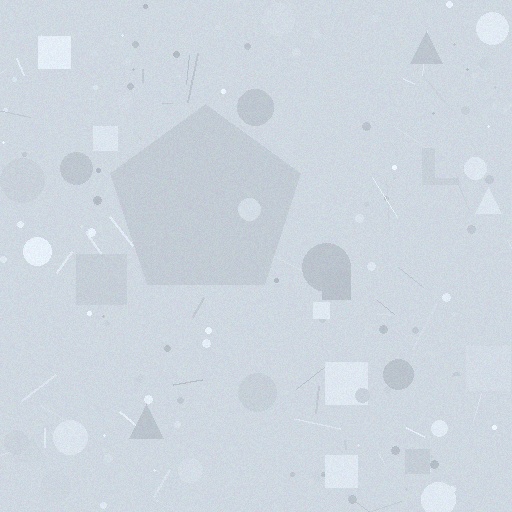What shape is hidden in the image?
A pentagon is hidden in the image.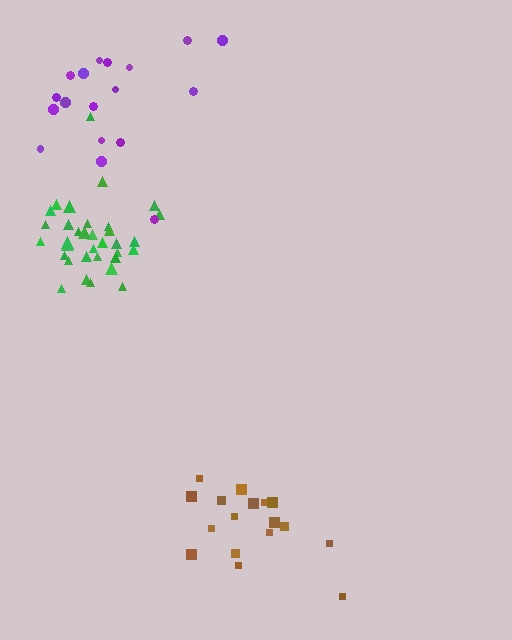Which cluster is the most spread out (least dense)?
Purple.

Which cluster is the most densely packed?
Green.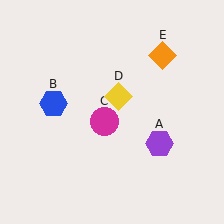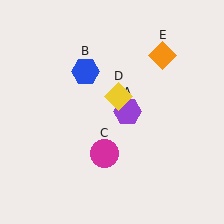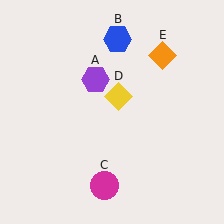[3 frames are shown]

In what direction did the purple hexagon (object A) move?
The purple hexagon (object A) moved up and to the left.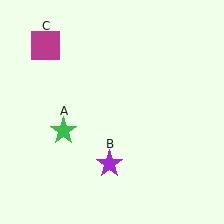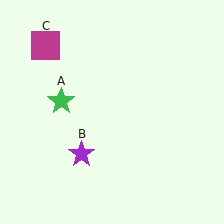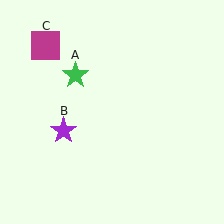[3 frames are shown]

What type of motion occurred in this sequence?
The green star (object A), purple star (object B) rotated clockwise around the center of the scene.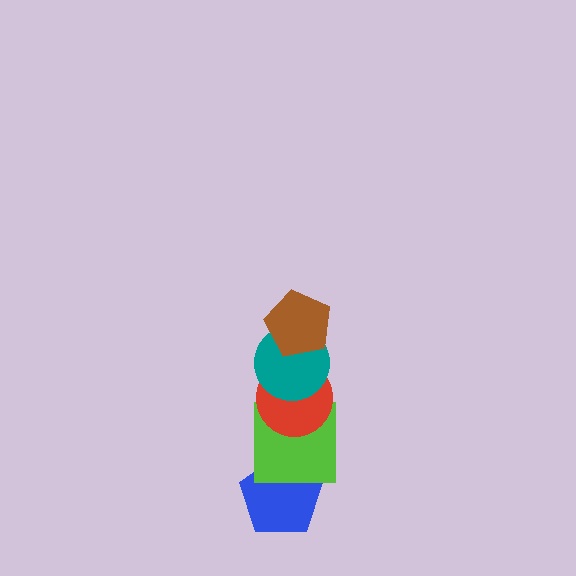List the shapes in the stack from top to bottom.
From top to bottom: the brown pentagon, the teal circle, the red circle, the lime square, the blue pentagon.